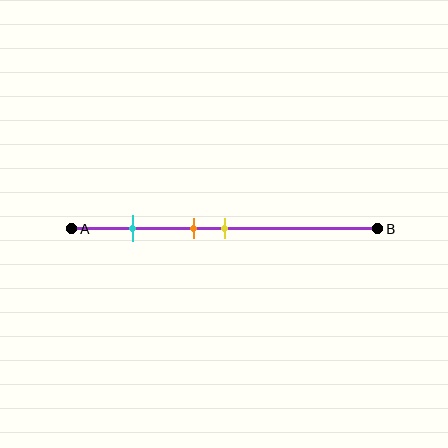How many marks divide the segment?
There are 3 marks dividing the segment.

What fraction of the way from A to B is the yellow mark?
The yellow mark is approximately 50% (0.5) of the way from A to B.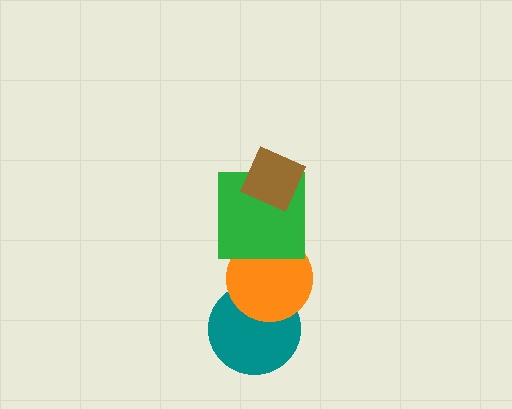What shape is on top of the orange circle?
The green square is on top of the orange circle.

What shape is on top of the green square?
The brown diamond is on top of the green square.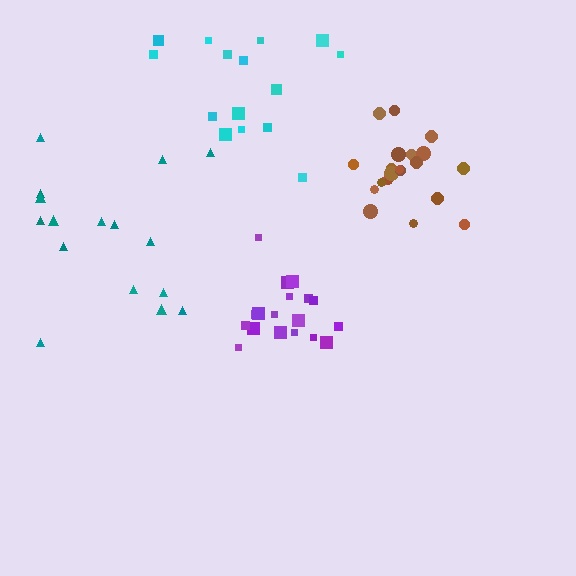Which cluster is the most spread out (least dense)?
Teal.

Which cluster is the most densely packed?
Brown.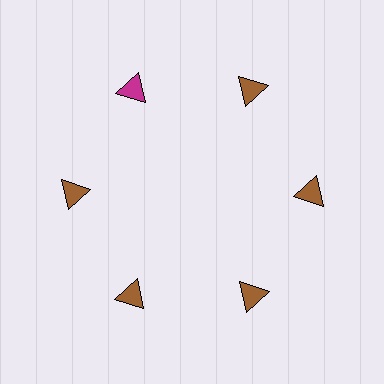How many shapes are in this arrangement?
There are 6 shapes arranged in a ring pattern.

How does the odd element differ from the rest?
It has a different color: magenta instead of brown.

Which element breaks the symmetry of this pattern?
The magenta triangle at roughly the 11 o'clock position breaks the symmetry. All other shapes are brown triangles.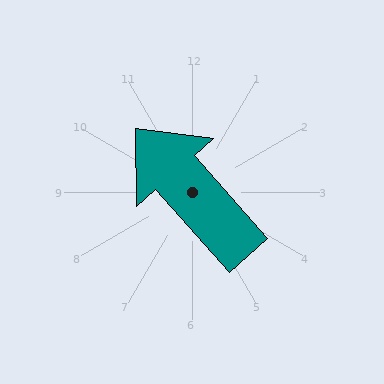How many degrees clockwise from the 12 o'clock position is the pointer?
Approximately 319 degrees.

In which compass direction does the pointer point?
Northwest.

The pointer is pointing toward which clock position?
Roughly 11 o'clock.